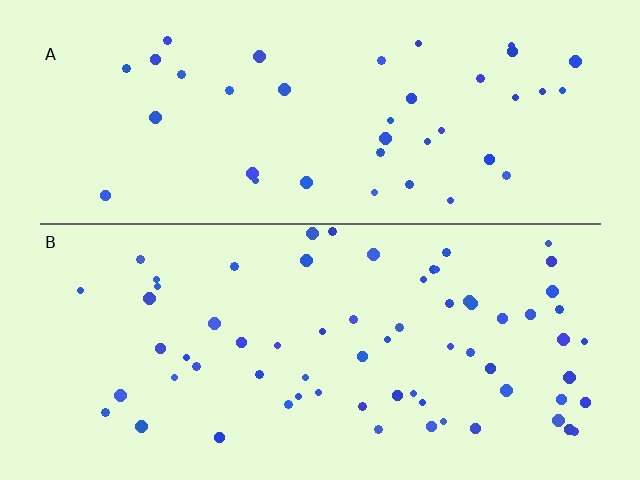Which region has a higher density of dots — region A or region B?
B (the bottom).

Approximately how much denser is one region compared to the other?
Approximately 1.6× — region B over region A.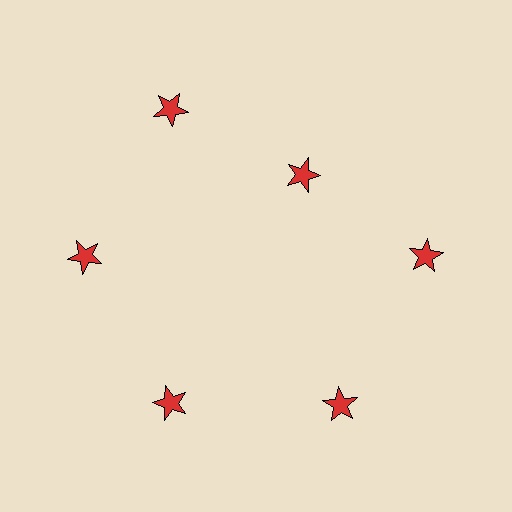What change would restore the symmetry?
The symmetry would be restored by moving it outward, back onto the ring so that all 6 stars sit at equal angles and equal distance from the center.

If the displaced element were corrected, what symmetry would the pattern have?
It would have 6-fold rotational symmetry — the pattern would map onto itself every 60 degrees.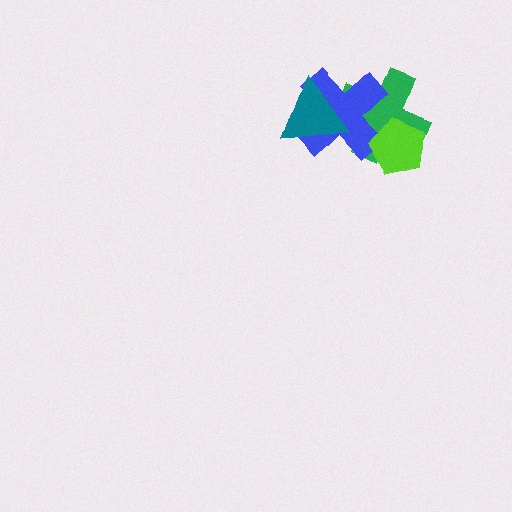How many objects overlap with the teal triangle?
2 objects overlap with the teal triangle.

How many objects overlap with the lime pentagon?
2 objects overlap with the lime pentagon.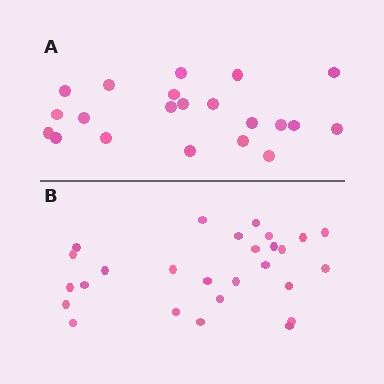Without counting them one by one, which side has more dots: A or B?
Region B (the bottom region) has more dots.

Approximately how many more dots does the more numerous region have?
Region B has about 6 more dots than region A.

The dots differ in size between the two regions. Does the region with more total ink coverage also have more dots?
No. Region A has more total ink coverage because its dots are larger, but region B actually contains more individual dots. Total area can be misleading — the number of items is what matters here.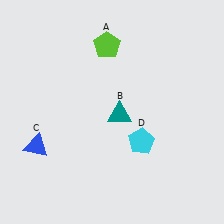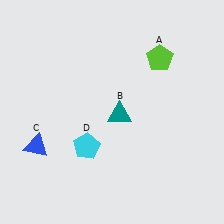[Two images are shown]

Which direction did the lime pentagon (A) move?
The lime pentagon (A) moved right.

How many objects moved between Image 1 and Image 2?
2 objects moved between the two images.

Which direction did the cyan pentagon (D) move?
The cyan pentagon (D) moved left.